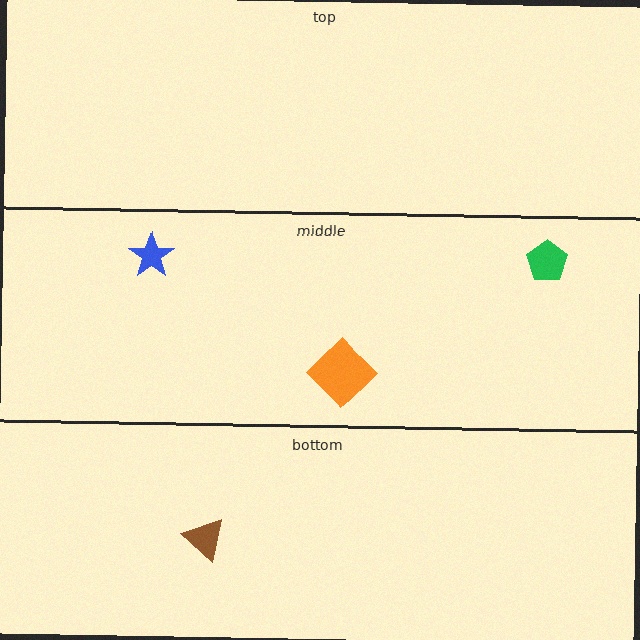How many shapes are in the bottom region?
1.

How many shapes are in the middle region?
3.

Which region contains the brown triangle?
The bottom region.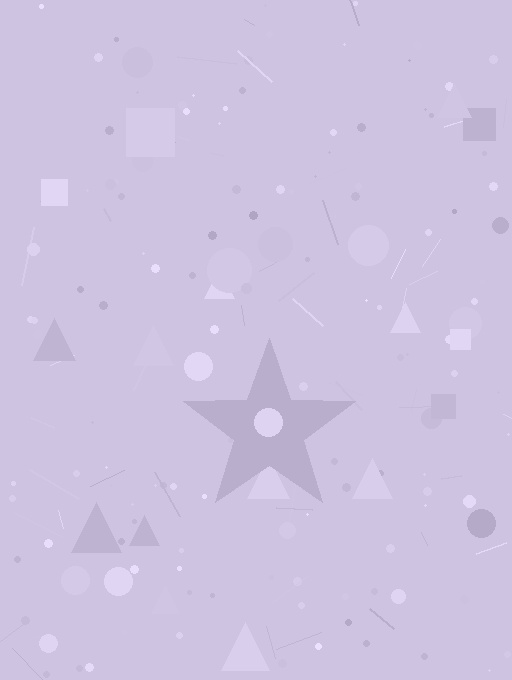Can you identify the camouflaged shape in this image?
The camouflaged shape is a star.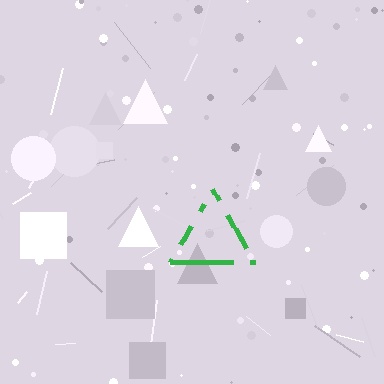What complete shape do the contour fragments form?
The contour fragments form a triangle.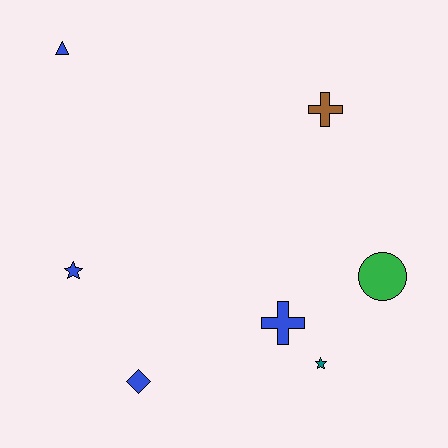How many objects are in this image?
There are 7 objects.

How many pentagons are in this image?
There are no pentagons.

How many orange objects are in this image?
There are no orange objects.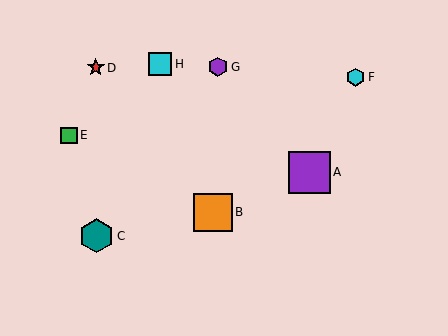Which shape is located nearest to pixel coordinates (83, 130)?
The green square (labeled E) at (69, 135) is nearest to that location.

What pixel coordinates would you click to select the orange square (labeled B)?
Click at (213, 212) to select the orange square B.